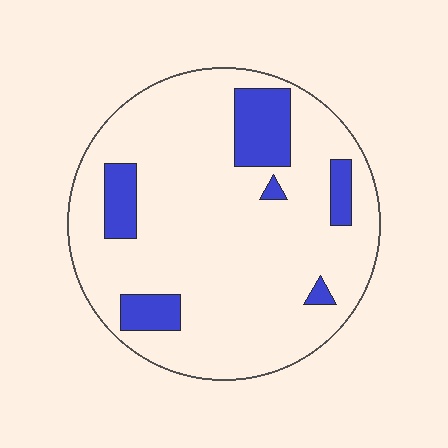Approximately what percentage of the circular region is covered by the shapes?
Approximately 15%.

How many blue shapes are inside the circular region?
6.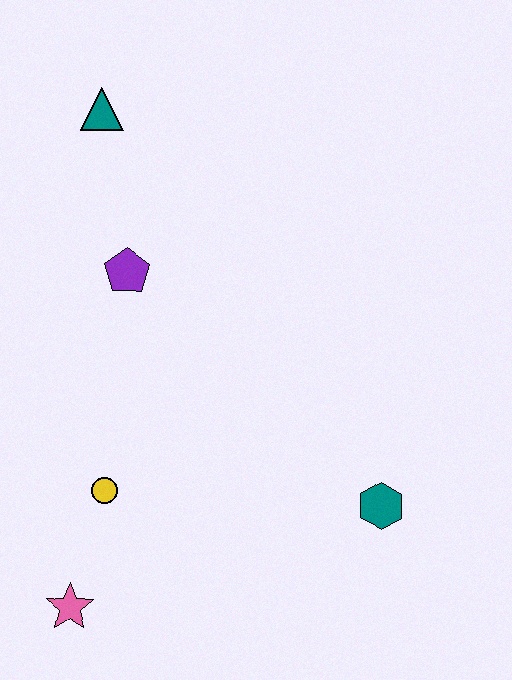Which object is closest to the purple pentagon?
The teal triangle is closest to the purple pentagon.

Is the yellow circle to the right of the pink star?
Yes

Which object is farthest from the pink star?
The teal triangle is farthest from the pink star.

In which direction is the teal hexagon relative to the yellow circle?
The teal hexagon is to the right of the yellow circle.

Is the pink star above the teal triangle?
No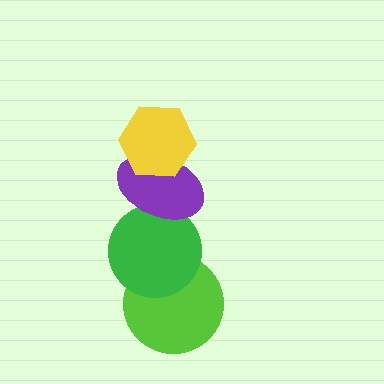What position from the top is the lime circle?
The lime circle is 4th from the top.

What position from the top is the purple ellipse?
The purple ellipse is 2nd from the top.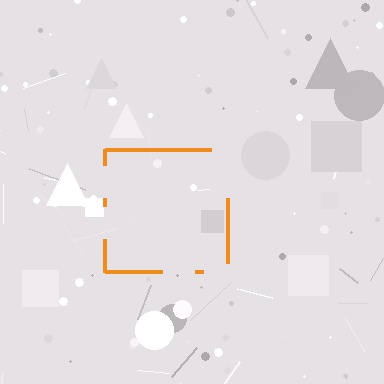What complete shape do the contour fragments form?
The contour fragments form a square.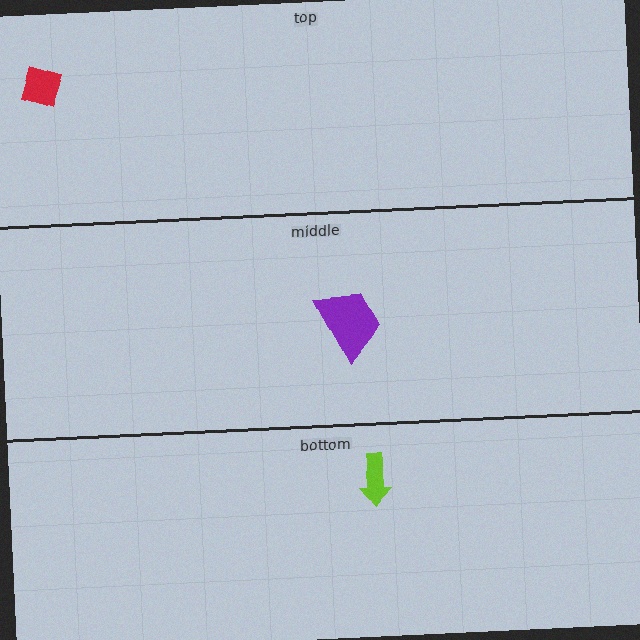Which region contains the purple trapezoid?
The middle region.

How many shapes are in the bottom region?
1.